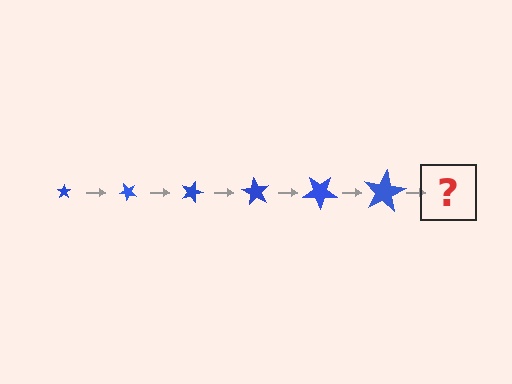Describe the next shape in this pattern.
It should be a star, larger than the previous one and rotated 270 degrees from the start.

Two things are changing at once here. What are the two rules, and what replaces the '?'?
The two rules are that the star grows larger each step and it rotates 45 degrees each step. The '?' should be a star, larger than the previous one and rotated 270 degrees from the start.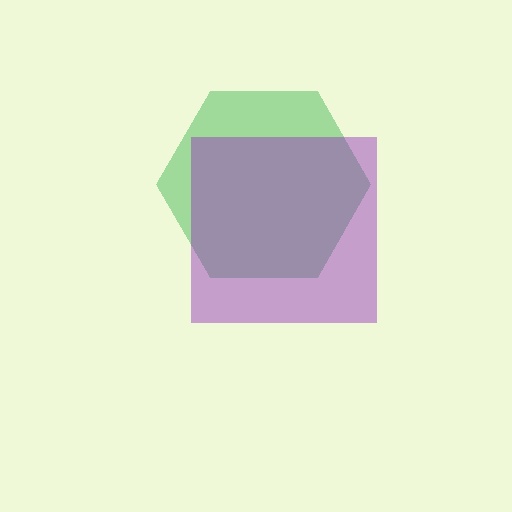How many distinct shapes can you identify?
There are 2 distinct shapes: a green hexagon, a purple square.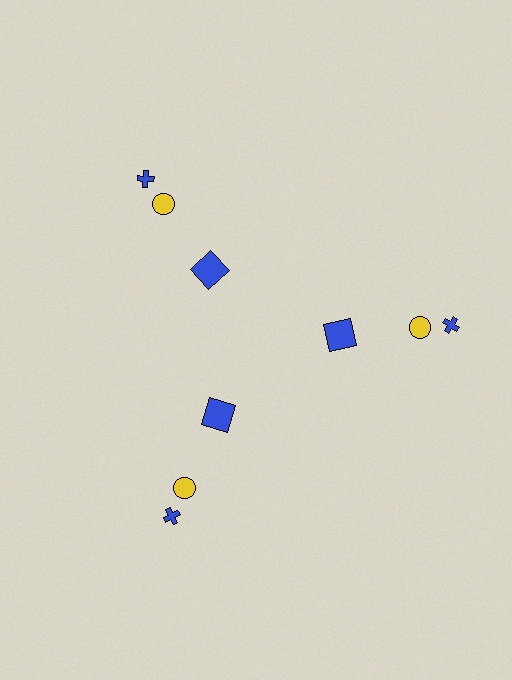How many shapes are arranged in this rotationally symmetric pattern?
There are 9 shapes, arranged in 3 groups of 3.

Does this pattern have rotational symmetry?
Yes, this pattern has 3-fold rotational symmetry. It looks the same after rotating 120 degrees around the center.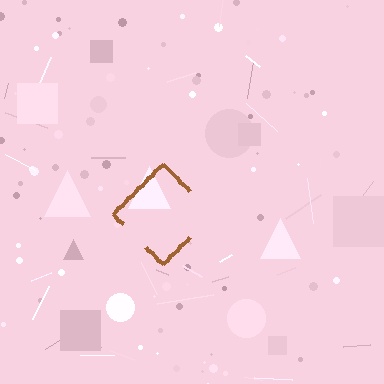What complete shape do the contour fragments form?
The contour fragments form a diamond.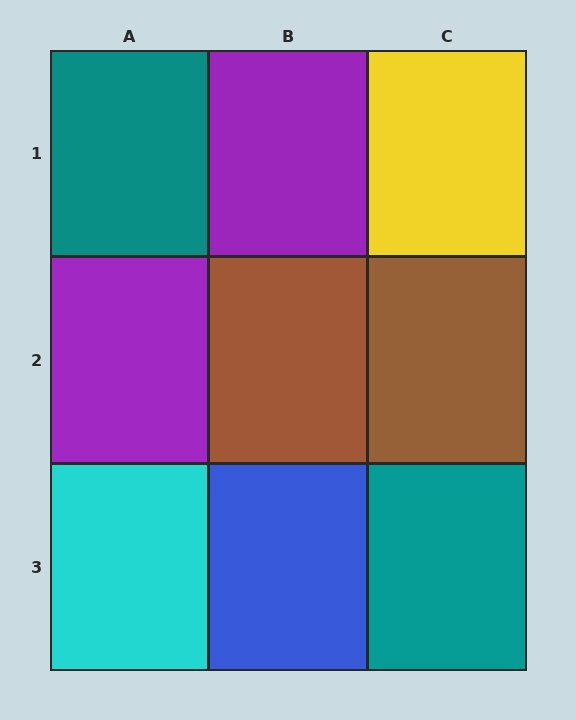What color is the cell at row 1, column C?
Yellow.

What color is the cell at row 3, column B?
Blue.